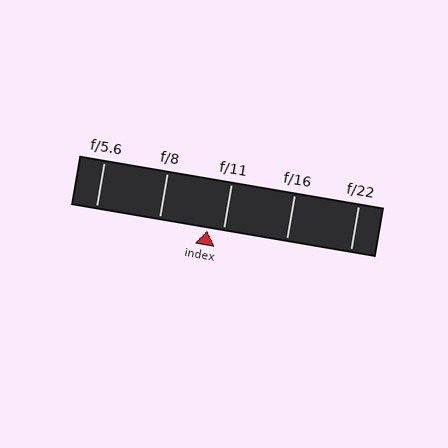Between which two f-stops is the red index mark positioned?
The index mark is between f/8 and f/11.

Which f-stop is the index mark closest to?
The index mark is closest to f/11.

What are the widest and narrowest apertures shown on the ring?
The widest aperture shown is f/5.6 and the narrowest is f/22.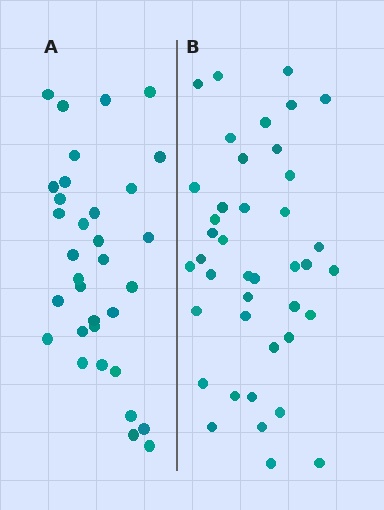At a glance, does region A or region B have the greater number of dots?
Region B (the right region) has more dots.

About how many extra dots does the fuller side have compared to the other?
Region B has roughly 8 or so more dots than region A.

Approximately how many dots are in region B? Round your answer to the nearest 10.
About 40 dots. (The exact count is 41, which rounds to 40.)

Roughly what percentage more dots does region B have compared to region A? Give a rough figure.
About 25% more.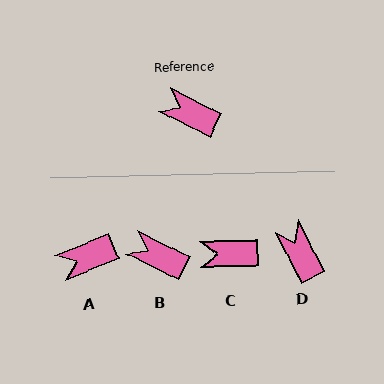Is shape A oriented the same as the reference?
No, it is off by about 48 degrees.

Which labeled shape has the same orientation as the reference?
B.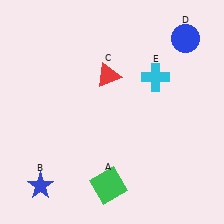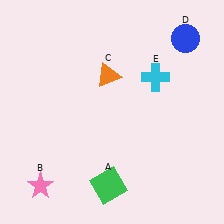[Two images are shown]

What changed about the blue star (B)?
In Image 1, B is blue. In Image 2, it changed to pink.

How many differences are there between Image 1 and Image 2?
There are 2 differences between the two images.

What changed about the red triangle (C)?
In Image 1, C is red. In Image 2, it changed to orange.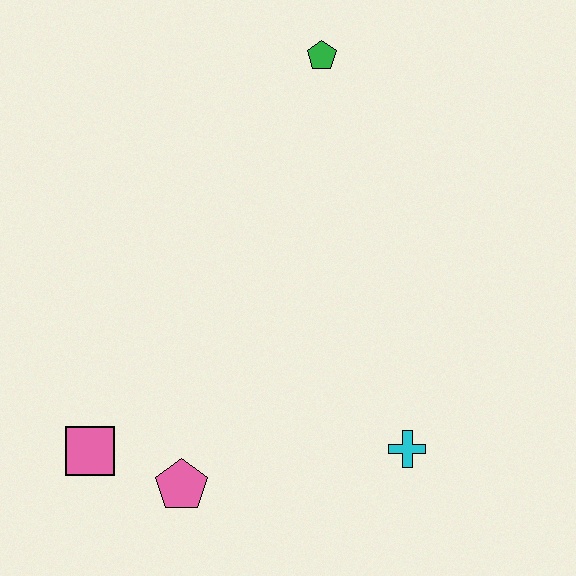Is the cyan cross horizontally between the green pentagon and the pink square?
No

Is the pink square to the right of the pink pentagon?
No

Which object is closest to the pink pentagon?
The pink square is closest to the pink pentagon.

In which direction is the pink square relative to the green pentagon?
The pink square is below the green pentagon.